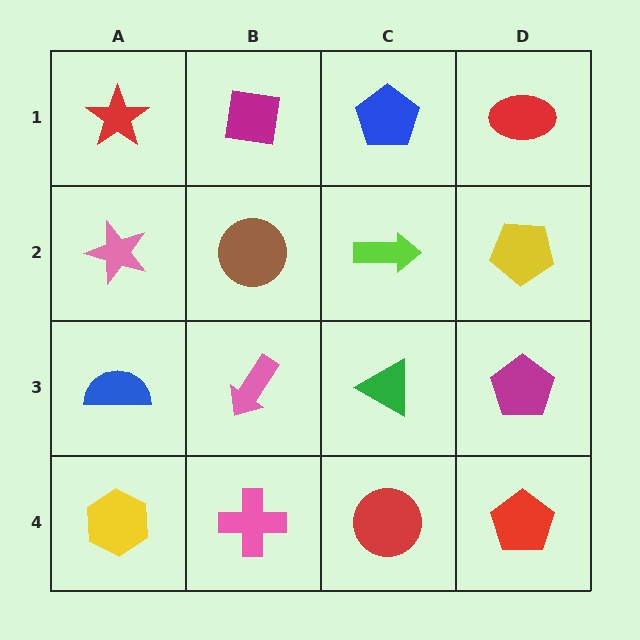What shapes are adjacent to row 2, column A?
A red star (row 1, column A), a blue semicircle (row 3, column A), a brown circle (row 2, column B).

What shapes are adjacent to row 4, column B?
A pink arrow (row 3, column B), a yellow hexagon (row 4, column A), a red circle (row 4, column C).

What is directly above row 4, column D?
A magenta pentagon.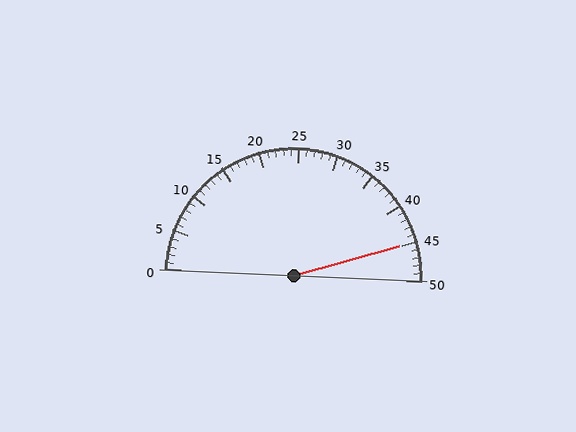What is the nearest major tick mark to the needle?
The nearest major tick mark is 45.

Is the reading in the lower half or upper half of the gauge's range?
The reading is in the upper half of the range (0 to 50).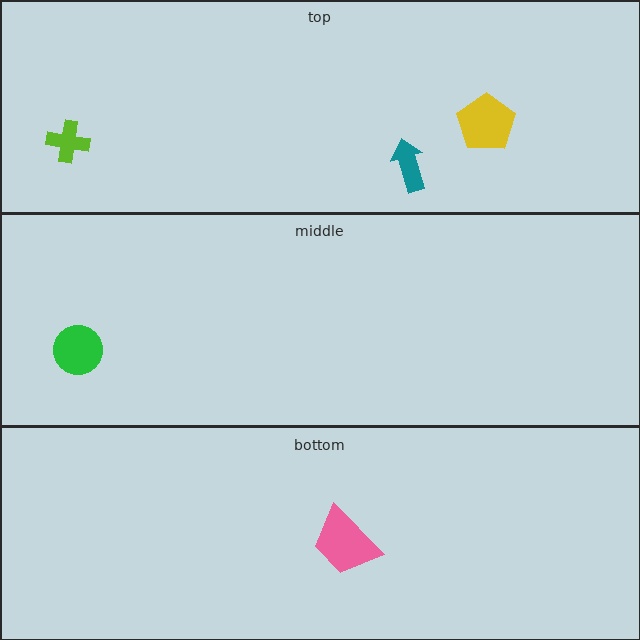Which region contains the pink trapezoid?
The bottom region.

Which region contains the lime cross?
The top region.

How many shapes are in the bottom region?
1.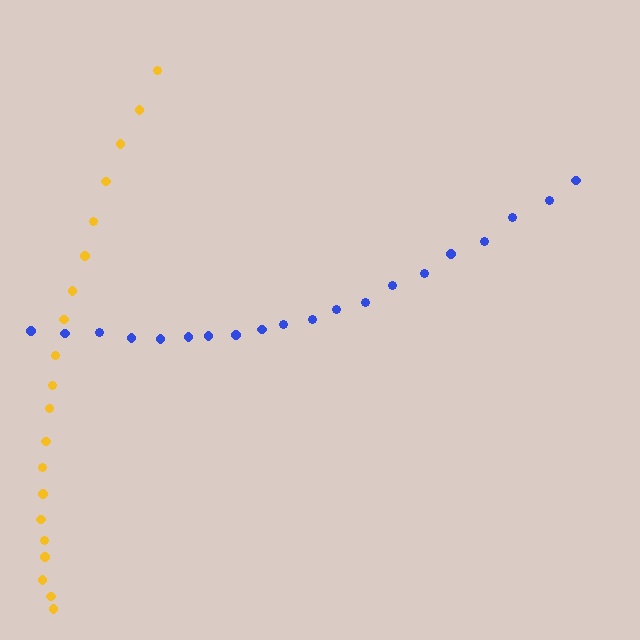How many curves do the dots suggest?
There are 2 distinct paths.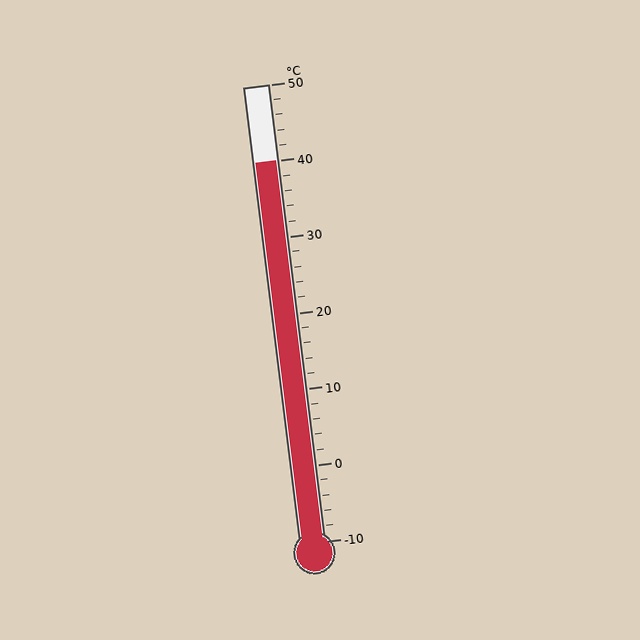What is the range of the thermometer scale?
The thermometer scale ranges from -10°C to 50°C.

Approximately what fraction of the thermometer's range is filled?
The thermometer is filled to approximately 85% of its range.